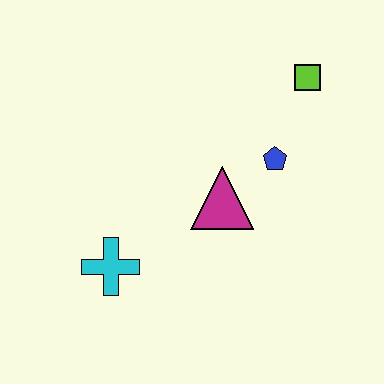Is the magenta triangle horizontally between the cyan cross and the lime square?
Yes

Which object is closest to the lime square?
The blue pentagon is closest to the lime square.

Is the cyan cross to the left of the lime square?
Yes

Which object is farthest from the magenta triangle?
The lime square is farthest from the magenta triangle.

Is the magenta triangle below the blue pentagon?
Yes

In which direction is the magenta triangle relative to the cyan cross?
The magenta triangle is to the right of the cyan cross.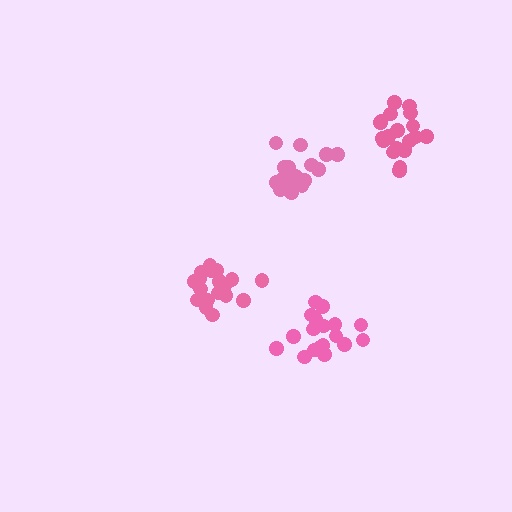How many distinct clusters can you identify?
There are 4 distinct clusters.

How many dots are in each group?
Group 1: 19 dots, Group 2: 19 dots, Group 3: 20 dots, Group 4: 18 dots (76 total).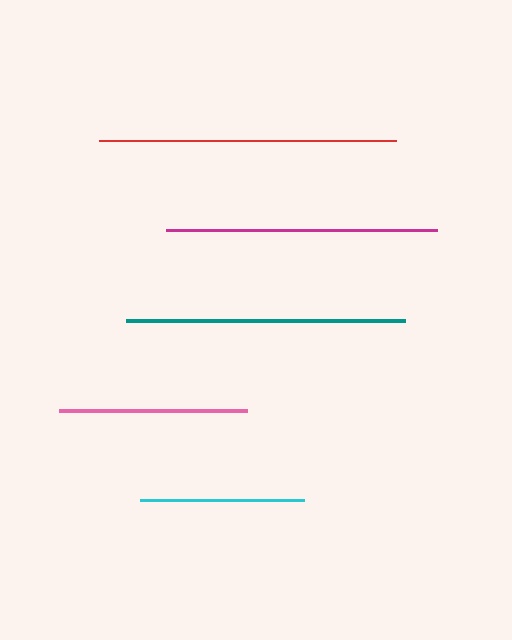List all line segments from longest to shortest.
From longest to shortest: red, teal, magenta, pink, cyan.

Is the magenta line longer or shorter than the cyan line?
The magenta line is longer than the cyan line.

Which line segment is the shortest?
The cyan line is the shortest at approximately 164 pixels.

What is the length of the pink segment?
The pink segment is approximately 188 pixels long.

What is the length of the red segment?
The red segment is approximately 297 pixels long.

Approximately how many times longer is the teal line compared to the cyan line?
The teal line is approximately 1.7 times the length of the cyan line.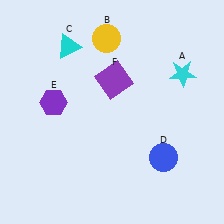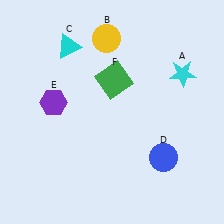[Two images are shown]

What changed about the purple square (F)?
In Image 1, F is purple. In Image 2, it changed to green.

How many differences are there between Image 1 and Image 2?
There is 1 difference between the two images.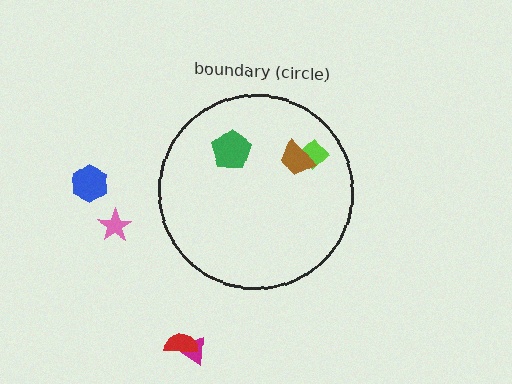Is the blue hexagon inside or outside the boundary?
Outside.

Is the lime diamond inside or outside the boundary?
Inside.